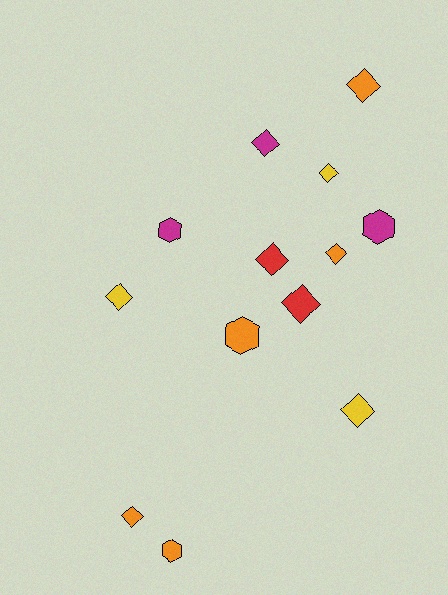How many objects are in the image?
There are 13 objects.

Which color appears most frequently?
Orange, with 5 objects.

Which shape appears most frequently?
Diamond, with 9 objects.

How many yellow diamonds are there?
There are 3 yellow diamonds.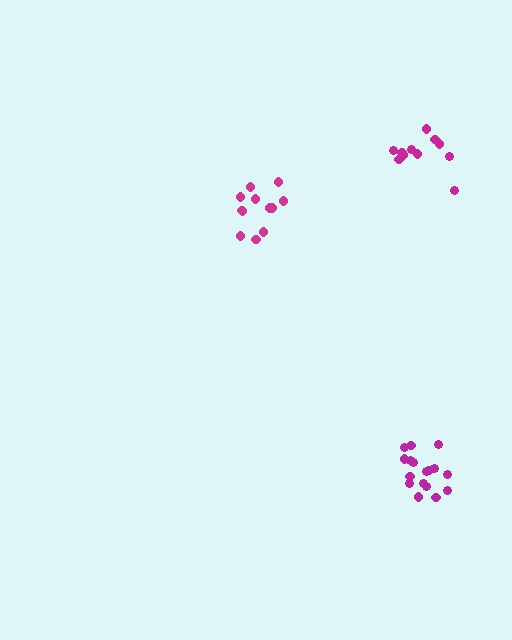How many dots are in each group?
Group 1: 17 dots, Group 2: 11 dots, Group 3: 12 dots (40 total).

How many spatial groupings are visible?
There are 3 spatial groupings.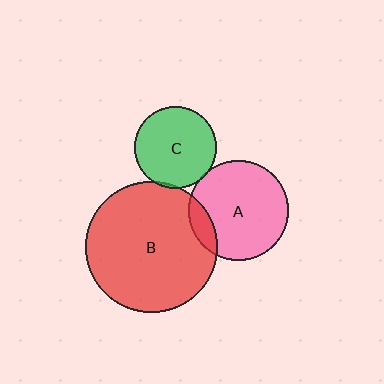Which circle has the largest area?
Circle B (red).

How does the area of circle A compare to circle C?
Approximately 1.5 times.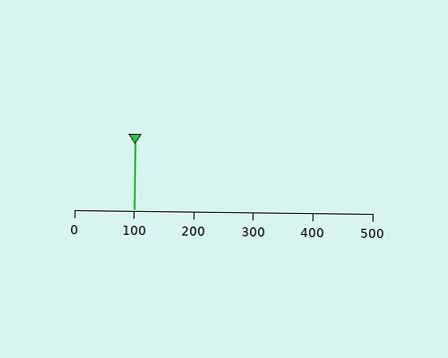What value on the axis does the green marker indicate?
The marker indicates approximately 100.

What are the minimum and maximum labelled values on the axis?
The axis runs from 0 to 500.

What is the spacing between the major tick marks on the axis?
The major ticks are spaced 100 apart.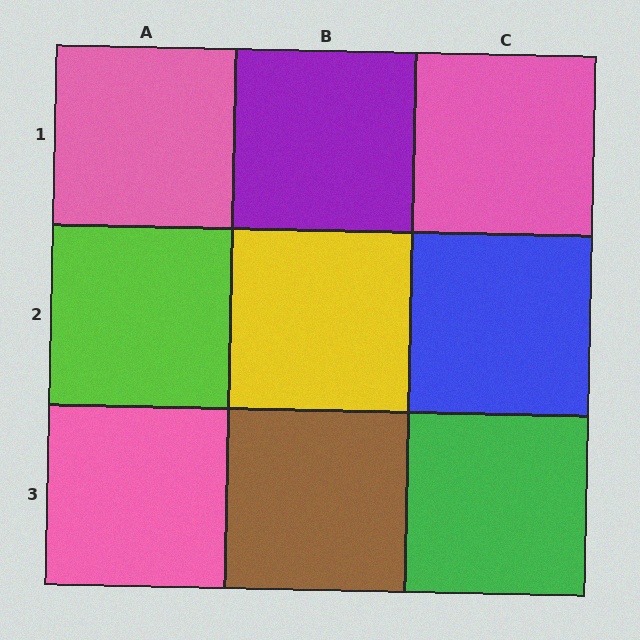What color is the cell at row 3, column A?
Pink.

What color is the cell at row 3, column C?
Green.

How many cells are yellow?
1 cell is yellow.